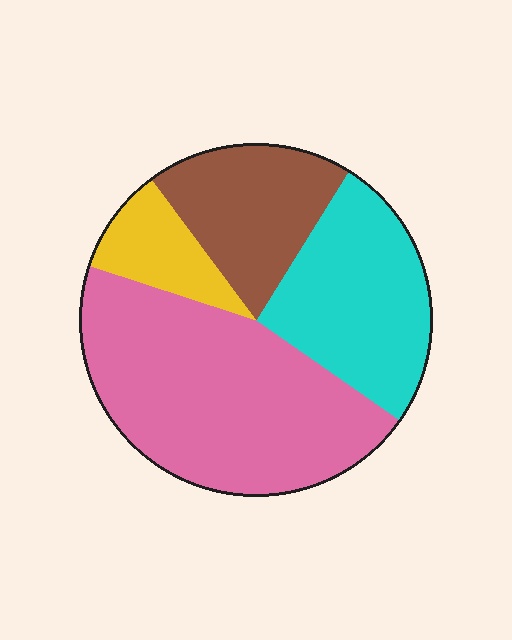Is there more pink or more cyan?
Pink.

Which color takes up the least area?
Yellow, at roughly 10%.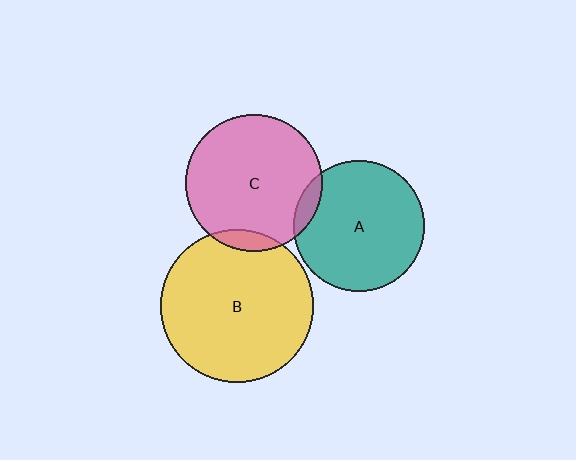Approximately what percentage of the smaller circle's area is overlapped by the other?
Approximately 5%.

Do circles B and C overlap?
Yes.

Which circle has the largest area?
Circle B (yellow).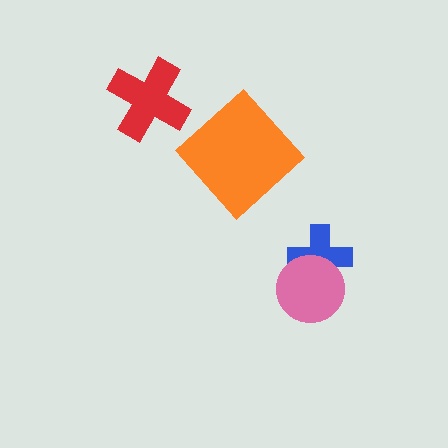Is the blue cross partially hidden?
Yes, it is partially covered by another shape.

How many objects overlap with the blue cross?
1 object overlaps with the blue cross.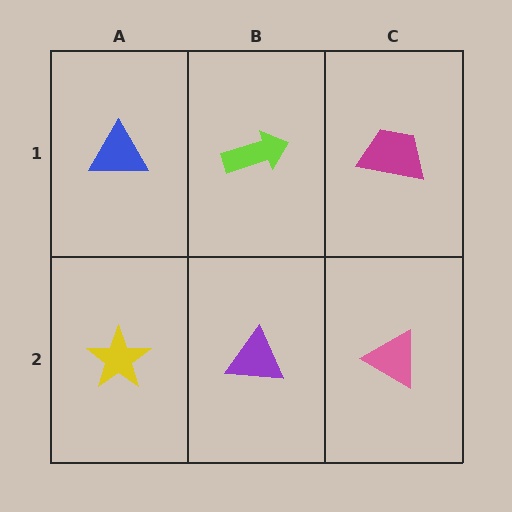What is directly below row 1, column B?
A purple triangle.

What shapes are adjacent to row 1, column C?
A pink triangle (row 2, column C), a lime arrow (row 1, column B).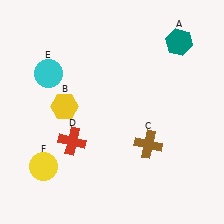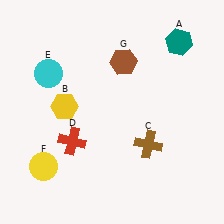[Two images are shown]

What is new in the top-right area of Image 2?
A brown hexagon (G) was added in the top-right area of Image 2.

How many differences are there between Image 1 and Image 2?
There is 1 difference between the two images.